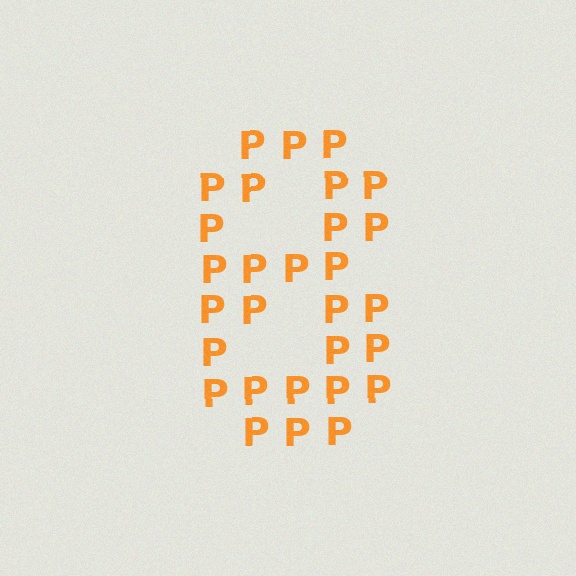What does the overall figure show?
The overall figure shows the digit 8.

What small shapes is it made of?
It is made of small letter P's.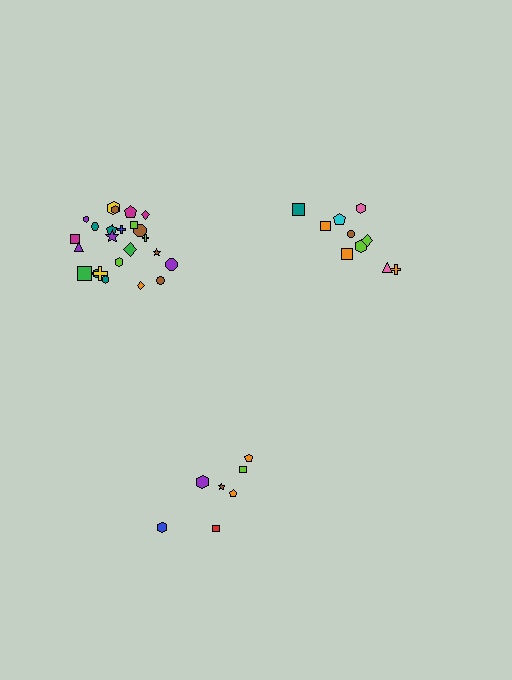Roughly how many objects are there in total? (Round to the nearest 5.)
Roughly 40 objects in total.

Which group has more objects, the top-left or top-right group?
The top-left group.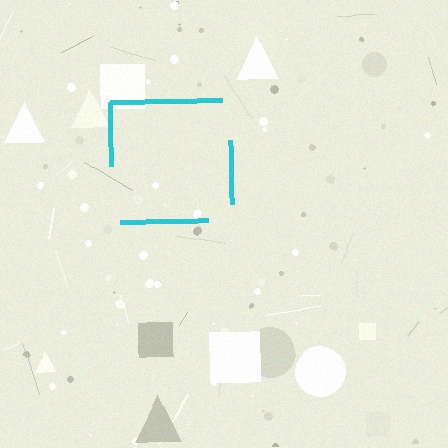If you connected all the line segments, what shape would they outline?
They would outline a square.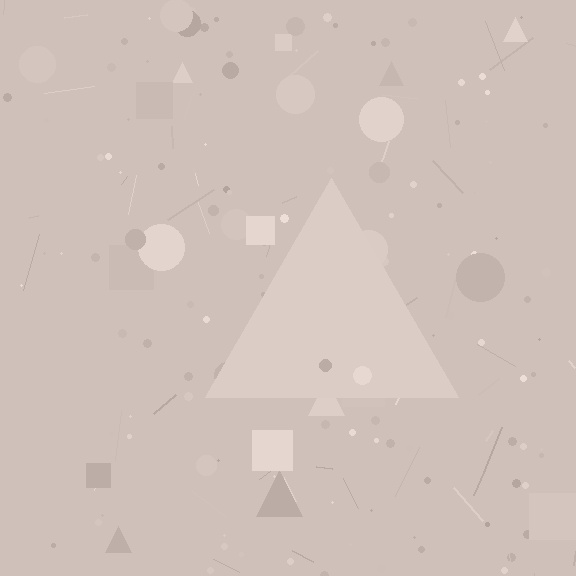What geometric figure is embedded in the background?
A triangle is embedded in the background.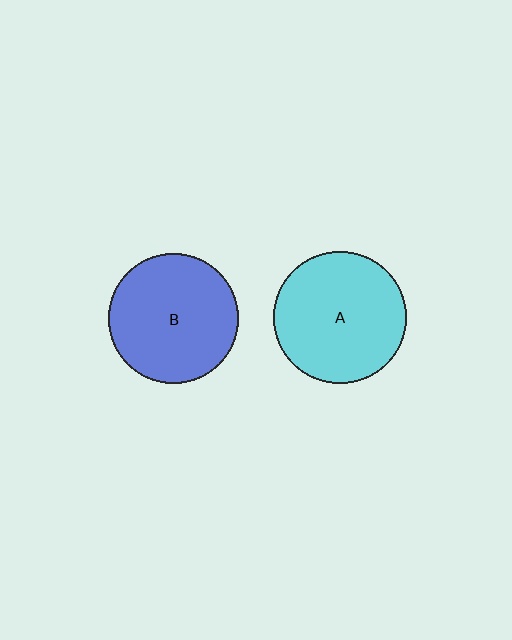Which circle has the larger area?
Circle A (cyan).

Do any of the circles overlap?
No, none of the circles overlap.